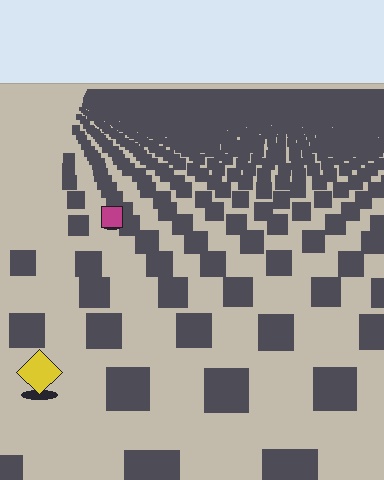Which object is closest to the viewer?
The yellow diamond is closest. The texture marks near it are larger and more spread out.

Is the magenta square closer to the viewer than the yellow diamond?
No. The yellow diamond is closer — you can tell from the texture gradient: the ground texture is coarser near it.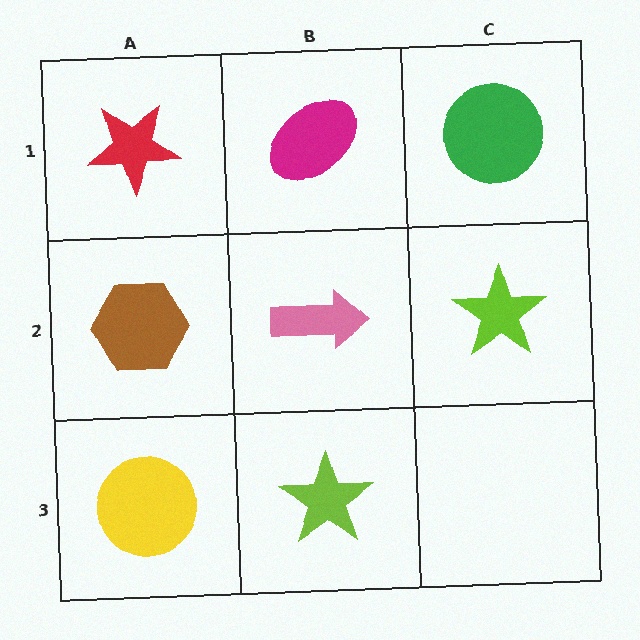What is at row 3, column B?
A lime star.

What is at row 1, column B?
A magenta ellipse.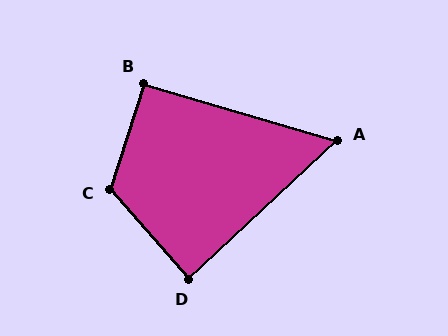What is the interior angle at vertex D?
Approximately 88 degrees (approximately right).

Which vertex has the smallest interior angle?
A, at approximately 59 degrees.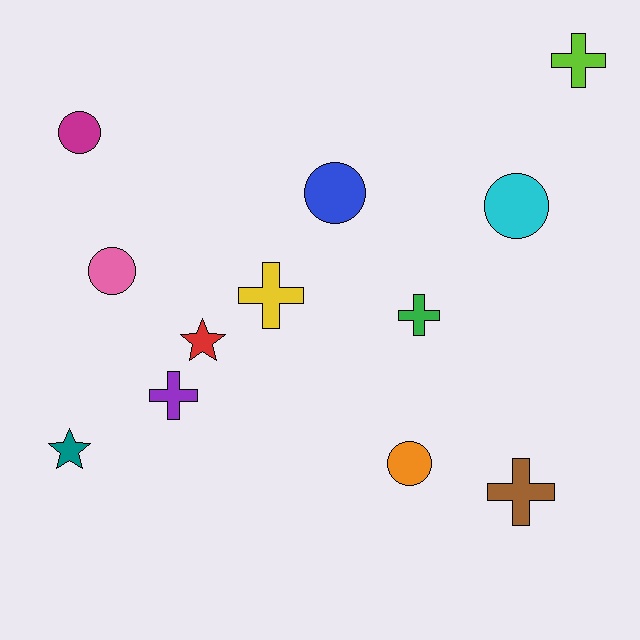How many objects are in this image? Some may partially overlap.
There are 12 objects.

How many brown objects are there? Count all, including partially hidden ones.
There is 1 brown object.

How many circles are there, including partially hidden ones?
There are 5 circles.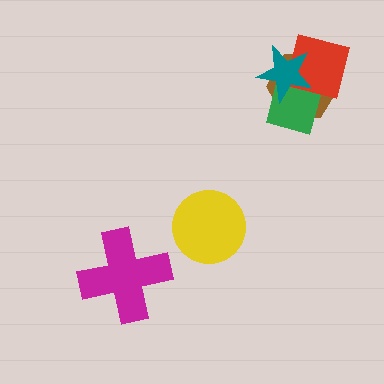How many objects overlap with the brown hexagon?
3 objects overlap with the brown hexagon.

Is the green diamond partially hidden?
Yes, it is partially covered by another shape.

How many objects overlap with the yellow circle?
0 objects overlap with the yellow circle.